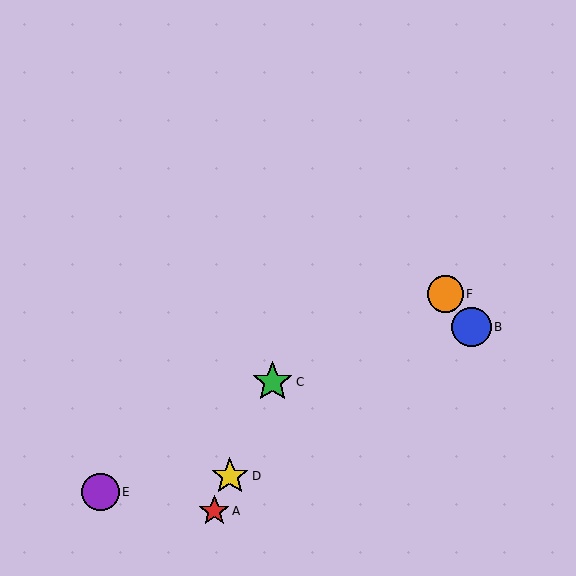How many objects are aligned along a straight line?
3 objects (A, C, D) are aligned along a straight line.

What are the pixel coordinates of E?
Object E is at (100, 492).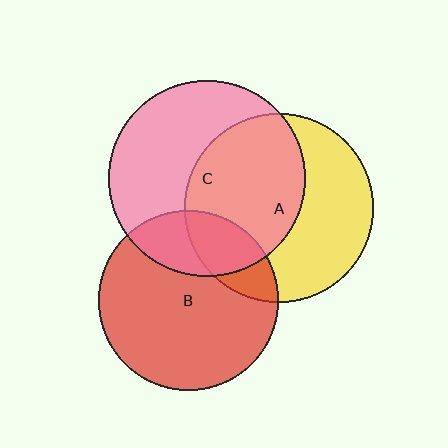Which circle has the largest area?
Circle C (pink).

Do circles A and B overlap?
Yes.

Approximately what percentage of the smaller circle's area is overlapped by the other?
Approximately 20%.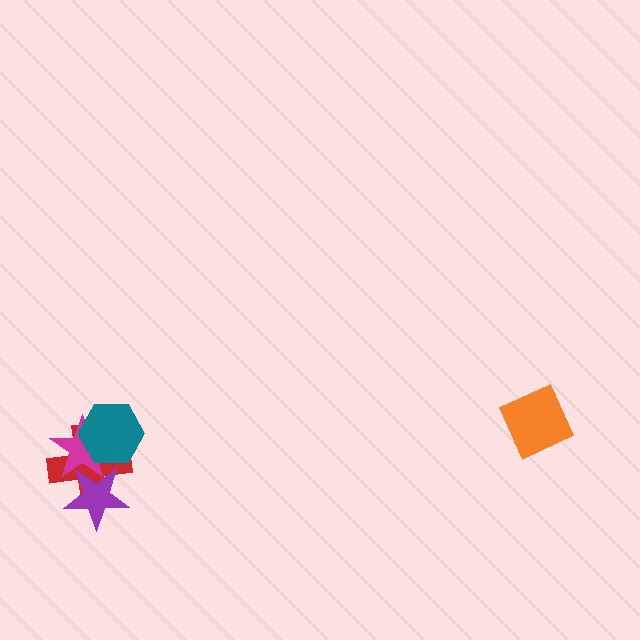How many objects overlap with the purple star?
2 objects overlap with the purple star.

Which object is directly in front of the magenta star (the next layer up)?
The purple star is directly in front of the magenta star.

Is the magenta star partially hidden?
Yes, it is partially covered by another shape.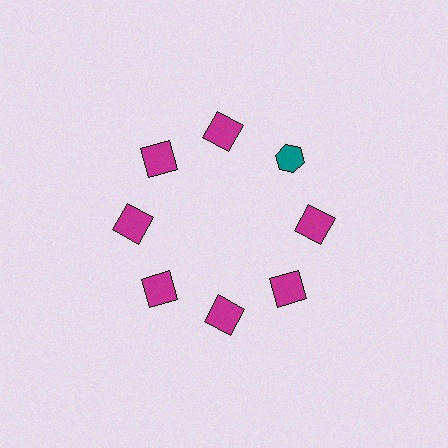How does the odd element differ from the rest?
It differs in both color (teal instead of magenta) and shape (hexagon instead of square).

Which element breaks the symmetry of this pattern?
The teal hexagon at roughly the 2 o'clock position breaks the symmetry. All other shapes are magenta squares.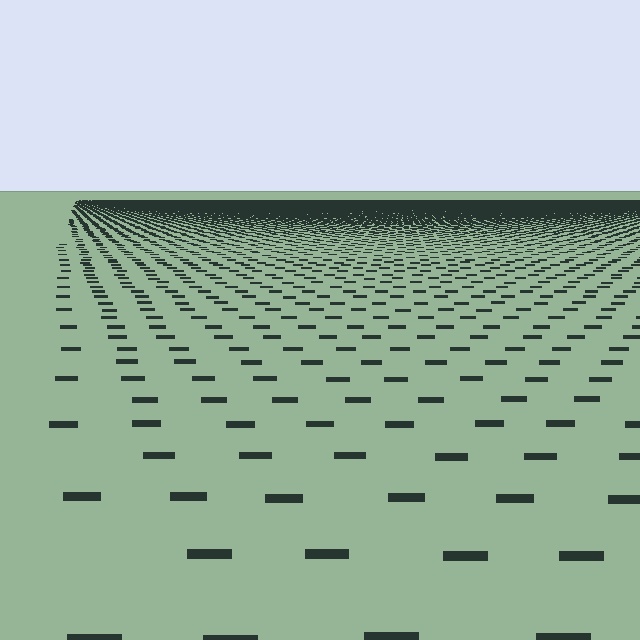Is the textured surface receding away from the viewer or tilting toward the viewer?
The surface is receding away from the viewer. Texture elements get smaller and denser toward the top.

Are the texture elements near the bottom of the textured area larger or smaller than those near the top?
Larger. Near the bottom, elements are closer to the viewer and appear at a bigger on-screen size.